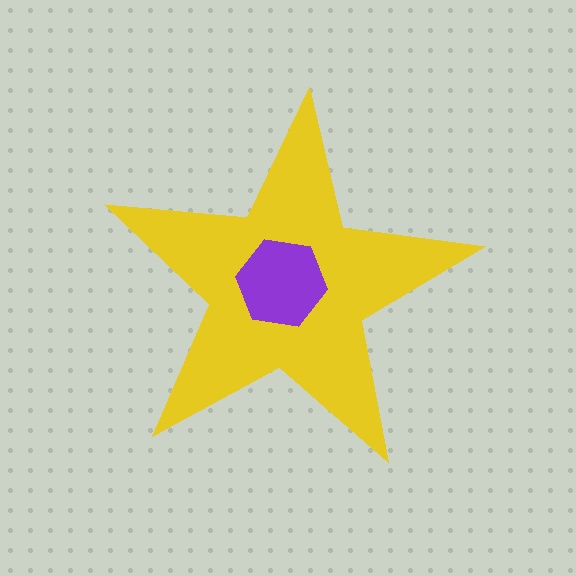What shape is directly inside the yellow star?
The purple hexagon.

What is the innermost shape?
The purple hexagon.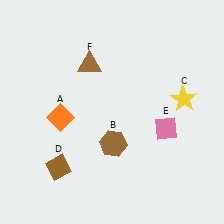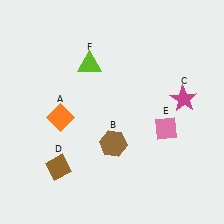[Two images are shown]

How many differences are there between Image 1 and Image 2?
There are 2 differences between the two images.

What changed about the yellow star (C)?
In Image 1, C is yellow. In Image 2, it changed to magenta.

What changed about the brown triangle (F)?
In Image 1, F is brown. In Image 2, it changed to lime.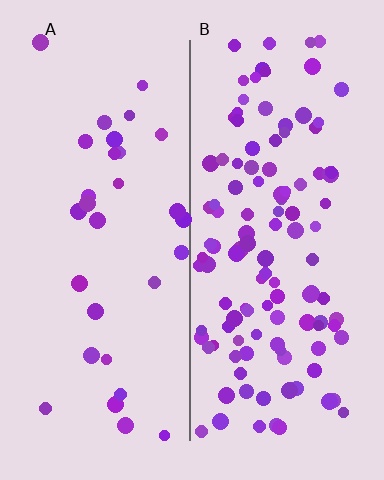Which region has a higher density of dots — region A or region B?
B (the right).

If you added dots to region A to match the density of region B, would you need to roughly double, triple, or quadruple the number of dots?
Approximately quadruple.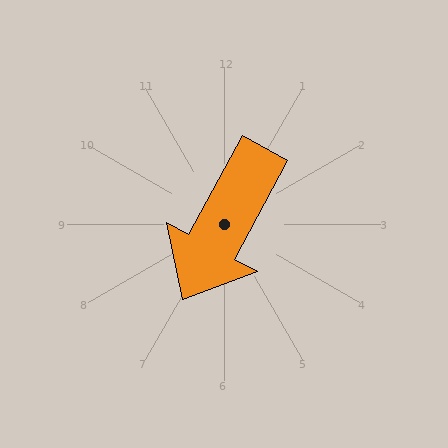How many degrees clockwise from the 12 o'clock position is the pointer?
Approximately 208 degrees.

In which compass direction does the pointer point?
Southwest.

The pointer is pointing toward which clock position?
Roughly 7 o'clock.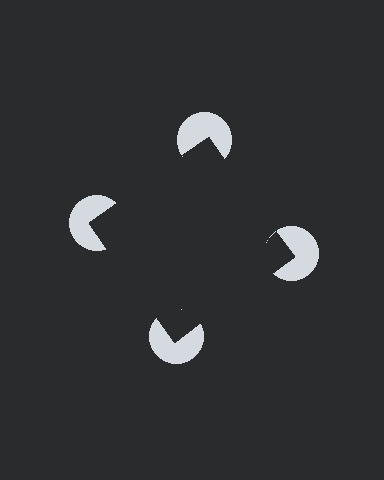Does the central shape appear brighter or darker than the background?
It typically appears slightly darker than the background, even though no actual brightness change is drawn.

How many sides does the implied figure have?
4 sides.